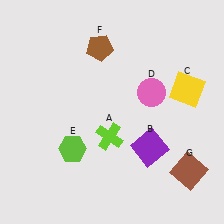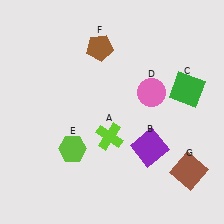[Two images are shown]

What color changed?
The square (C) changed from yellow in Image 1 to green in Image 2.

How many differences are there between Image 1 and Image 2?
There is 1 difference between the two images.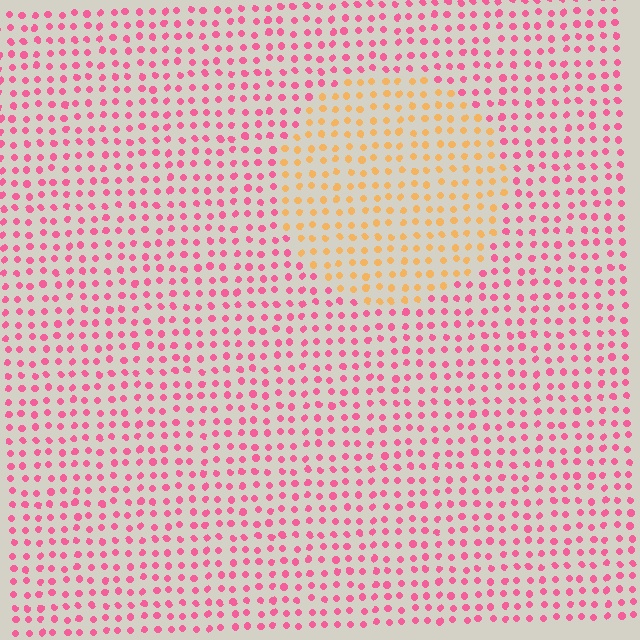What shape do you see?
I see a circle.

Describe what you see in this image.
The image is filled with small pink elements in a uniform arrangement. A circle-shaped region is visible where the elements are tinted to a slightly different hue, forming a subtle color boundary.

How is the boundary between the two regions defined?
The boundary is defined purely by a slight shift in hue (about 58 degrees). Spacing, size, and orientation are identical on both sides.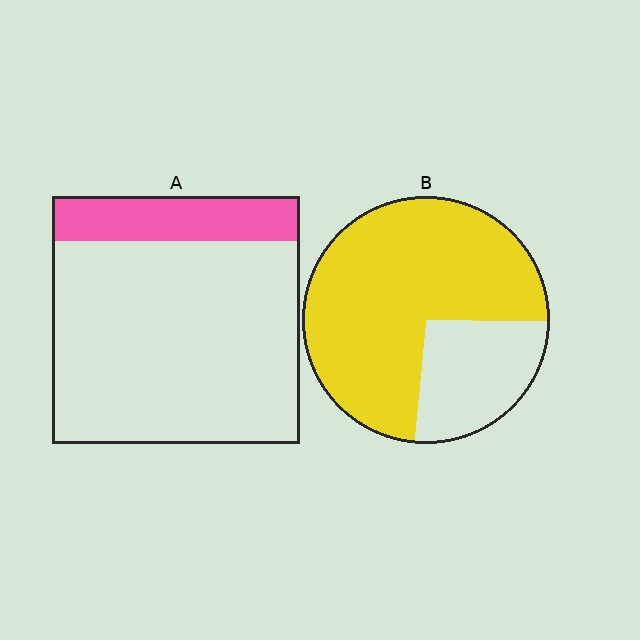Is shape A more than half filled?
No.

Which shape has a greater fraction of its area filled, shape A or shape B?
Shape B.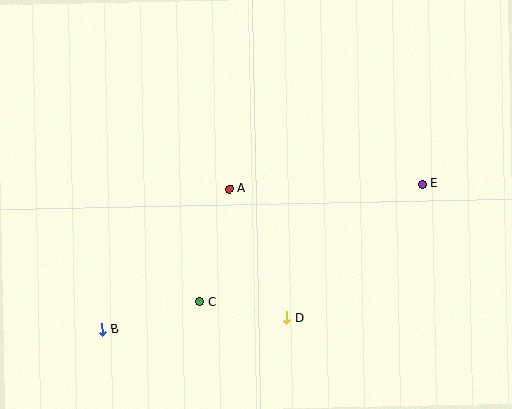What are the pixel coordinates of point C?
Point C is at (200, 302).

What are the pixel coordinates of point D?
Point D is at (287, 318).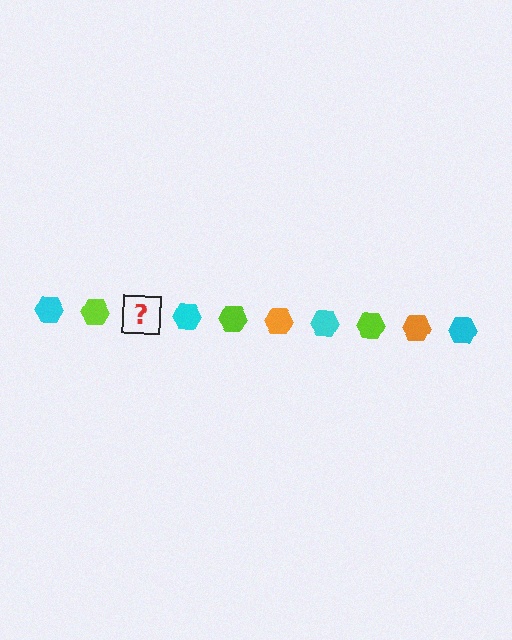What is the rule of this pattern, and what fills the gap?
The rule is that the pattern cycles through cyan, lime, orange hexagons. The gap should be filled with an orange hexagon.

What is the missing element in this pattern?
The missing element is an orange hexagon.